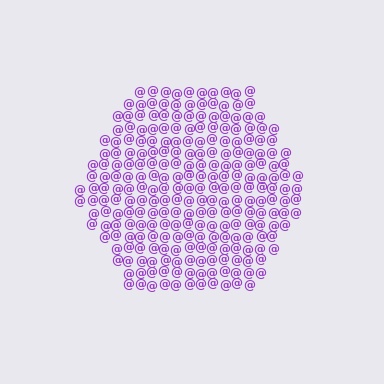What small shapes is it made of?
It is made of small at signs.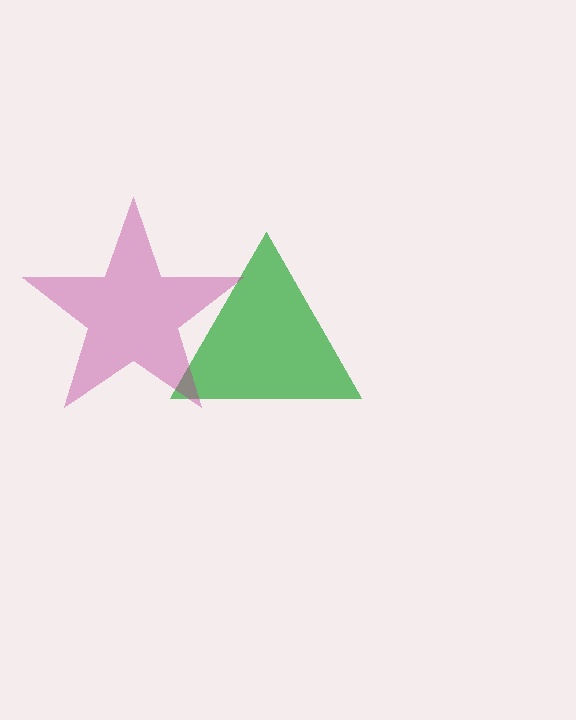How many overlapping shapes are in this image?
There are 2 overlapping shapes in the image.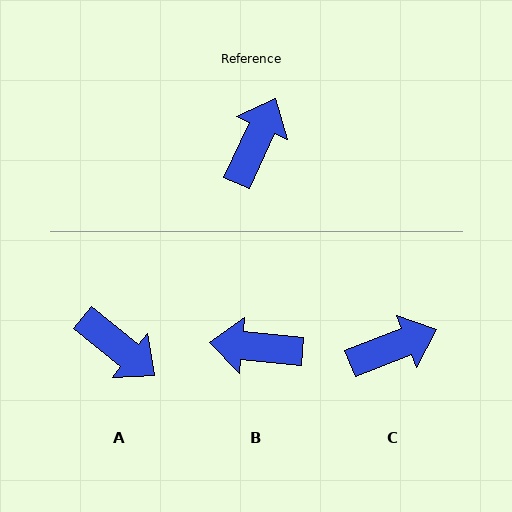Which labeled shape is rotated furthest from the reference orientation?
B, about 109 degrees away.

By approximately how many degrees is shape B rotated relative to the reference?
Approximately 109 degrees counter-clockwise.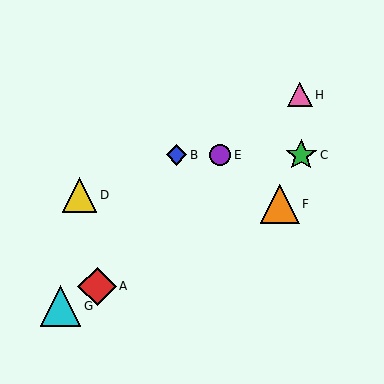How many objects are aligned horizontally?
3 objects (B, C, E) are aligned horizontally.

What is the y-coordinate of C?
Object C is at y≈155.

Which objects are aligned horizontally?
Objects B, C, E are aligned horizontally.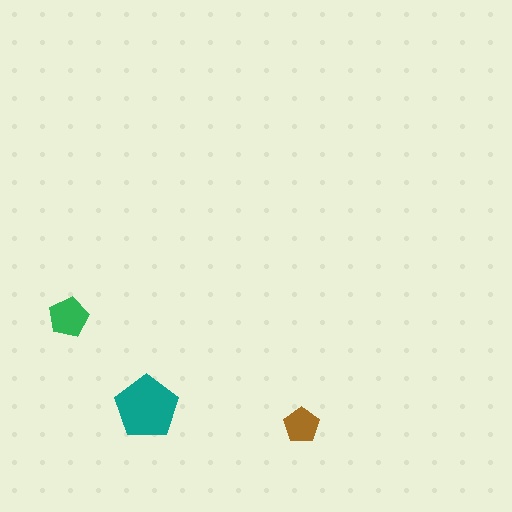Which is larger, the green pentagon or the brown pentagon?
The green one.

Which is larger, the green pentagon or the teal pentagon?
The teal one.